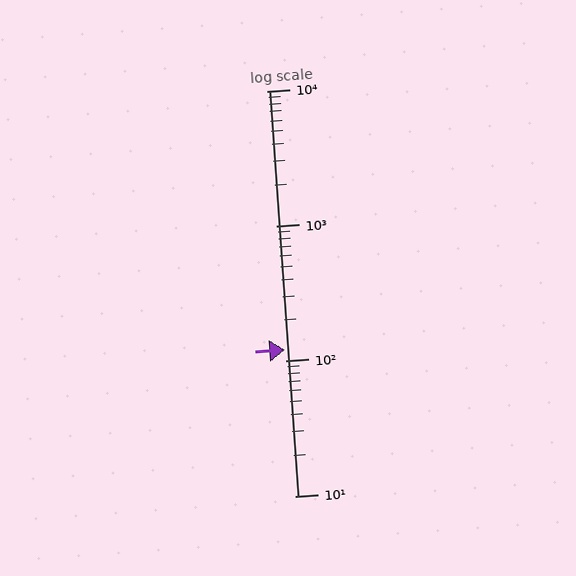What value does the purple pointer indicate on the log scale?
The pointer indicates approximately 120.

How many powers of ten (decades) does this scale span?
The scale spans 3 decades, from 10 to 10000.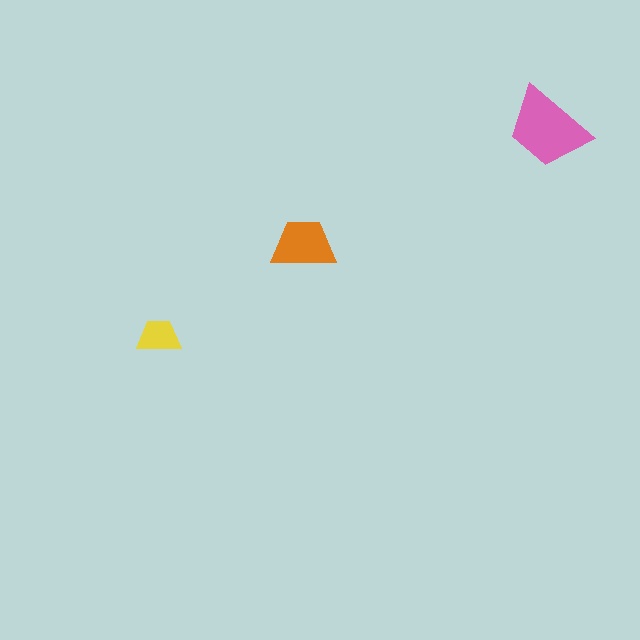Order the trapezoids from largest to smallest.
the pink one, the orange one, the yellow one.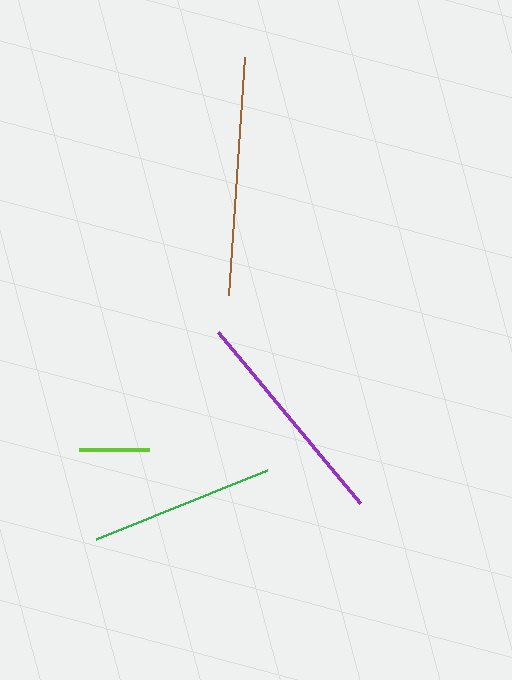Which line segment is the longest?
The brown line is the longest at approximately 239 pixels.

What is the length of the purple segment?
The purple segment is approximately 223 pixels long.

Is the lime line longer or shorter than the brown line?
The brown line is longer than the lime line.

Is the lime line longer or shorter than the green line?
The green line is longer than the lime line.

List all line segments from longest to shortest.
From longest to shortest: brown, purple, green, lime.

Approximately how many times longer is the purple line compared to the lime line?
The purple line is approximately 3.2 times the length of the lime line.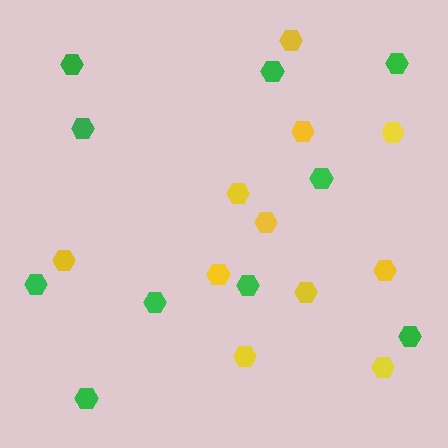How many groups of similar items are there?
There are 2 groups: one group of yellow hexagons (11) and one group of green hexagons (10).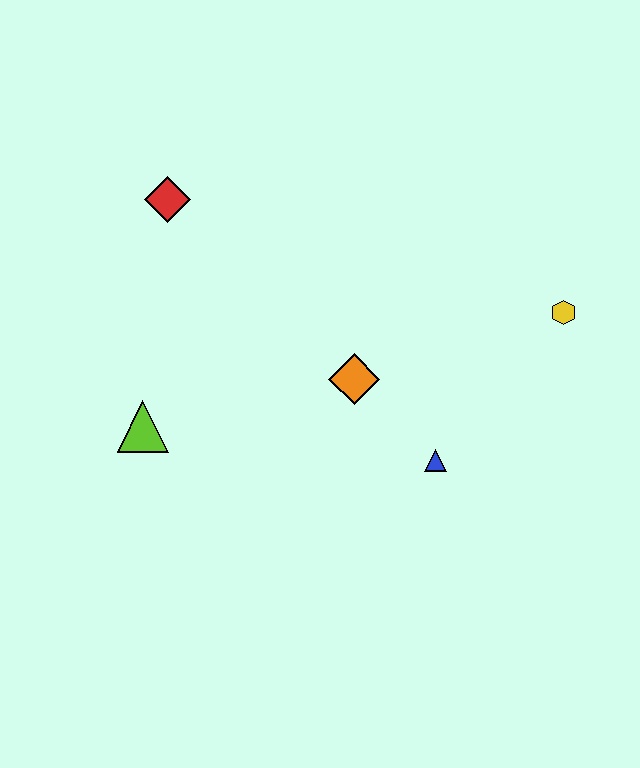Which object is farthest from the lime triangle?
The yellow hexagon is farthest from the lime triangle.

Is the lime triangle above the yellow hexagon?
No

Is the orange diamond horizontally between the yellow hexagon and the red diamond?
Yes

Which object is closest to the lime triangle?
The orange diamond is closest to the lime triangle.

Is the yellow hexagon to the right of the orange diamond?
Yes